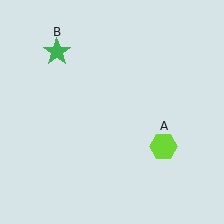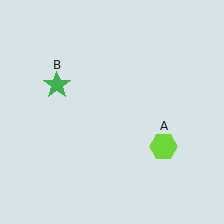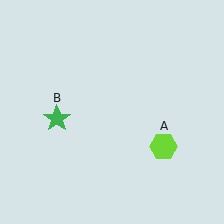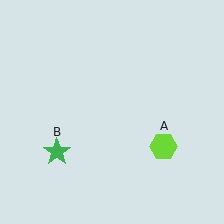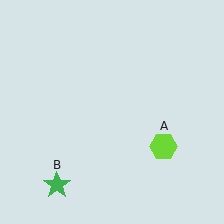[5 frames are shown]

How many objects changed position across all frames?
1 object changed position: green star (object B).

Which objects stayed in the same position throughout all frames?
Lime hexagon (object A) remained stationary.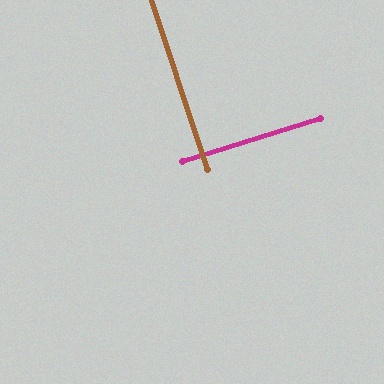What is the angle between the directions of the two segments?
Approximately 89 degrees.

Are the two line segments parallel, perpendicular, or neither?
Perpendicular — they meet at approximately 89°.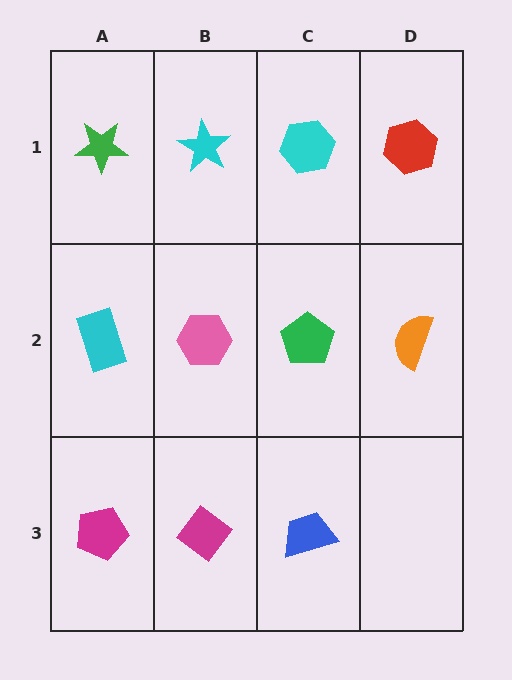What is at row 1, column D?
A red hexagon.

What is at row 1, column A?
A green star.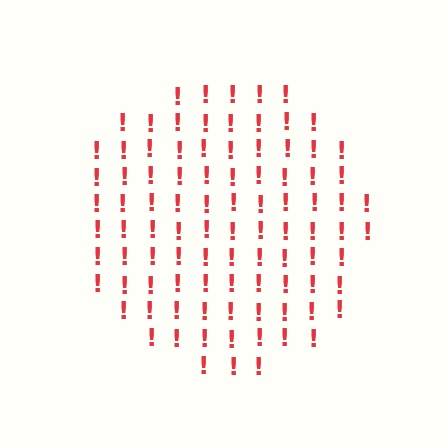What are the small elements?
The small elements are exclamation marks.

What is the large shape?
The large shape is a circle.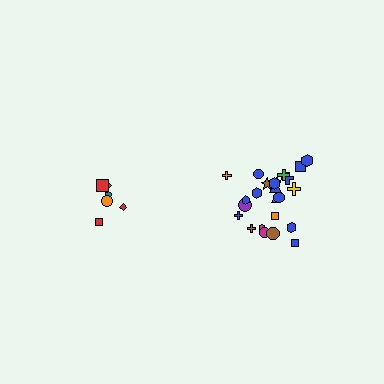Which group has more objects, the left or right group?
The right group.